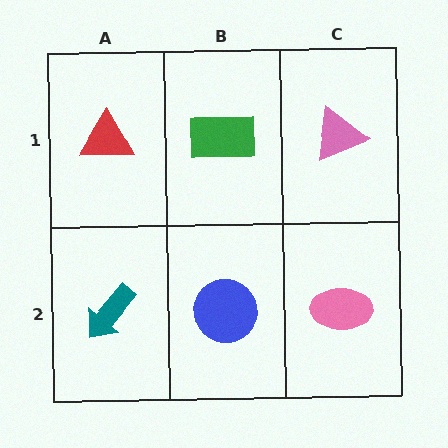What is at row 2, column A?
A teal arrow.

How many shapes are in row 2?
3 shapes.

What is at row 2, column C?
A pink ellipse.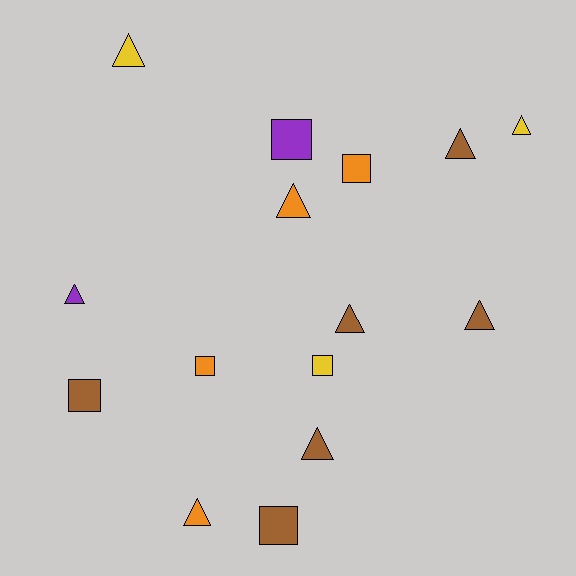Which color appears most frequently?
Brown, with 6 objects.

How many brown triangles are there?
There are 4 brown triangles.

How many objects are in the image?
There are 15 objects.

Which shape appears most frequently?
Triangle, with 9 objects.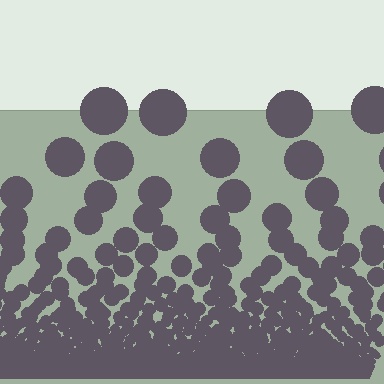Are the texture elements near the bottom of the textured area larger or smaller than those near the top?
Smaller. The gradient is inverted — elements near the bottom are smaller and denser.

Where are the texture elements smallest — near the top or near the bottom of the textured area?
Near the bottom.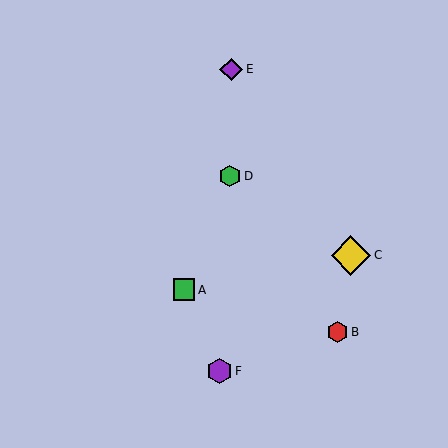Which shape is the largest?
The yellow diamond (labeled C) is the largest.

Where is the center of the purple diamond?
The center of the purple diamond is at (231, 69).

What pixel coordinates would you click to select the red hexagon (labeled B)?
Click at (338, 332) to select the red hexagon B.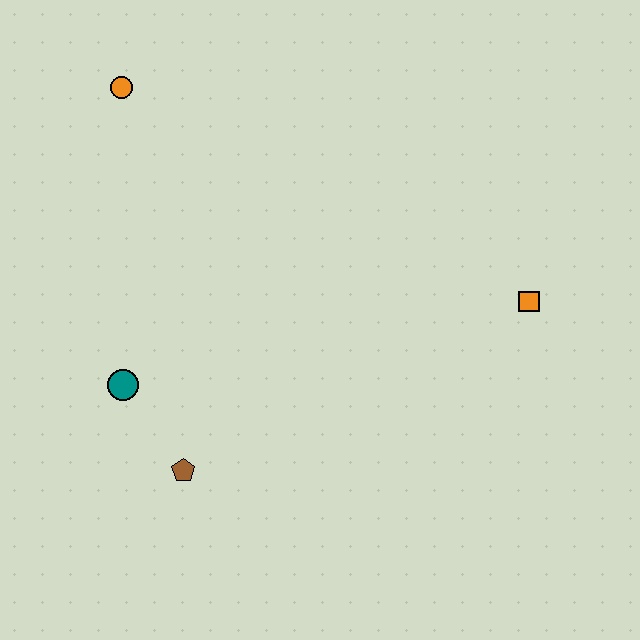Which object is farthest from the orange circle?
The orange square is farthest from the orange circle.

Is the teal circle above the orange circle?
No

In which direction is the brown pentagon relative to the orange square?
The brown pentagon is to the left of the orange square.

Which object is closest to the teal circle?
The brown pentagon is closest to the teal circle.